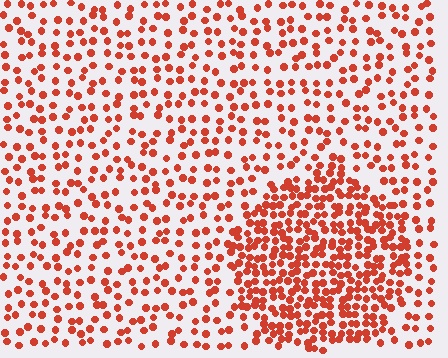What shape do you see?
I see a circle.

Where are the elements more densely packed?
The elements are more densely packed inside the circle boundary.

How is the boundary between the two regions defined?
The boundary is defined by a change in element density (approximately 2.2x ratio). All elements are the same color, size, and shape.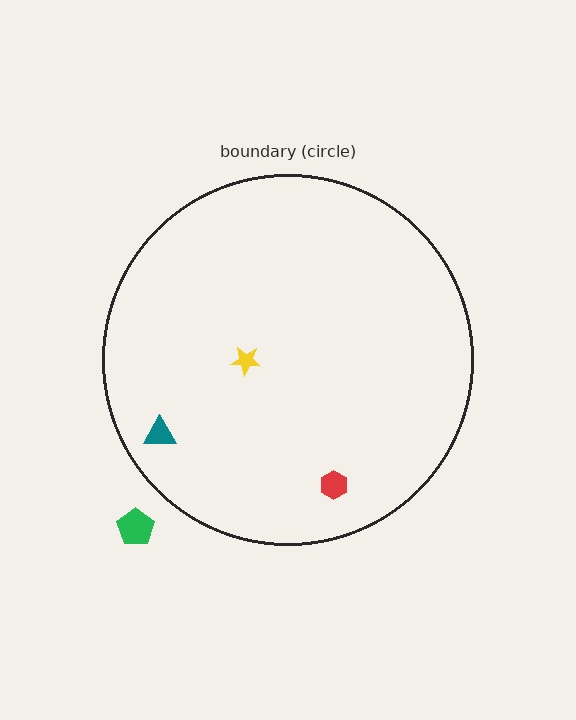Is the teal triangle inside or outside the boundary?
Inside.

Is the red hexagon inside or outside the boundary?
Inside.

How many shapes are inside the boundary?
3 inside, 1 outside.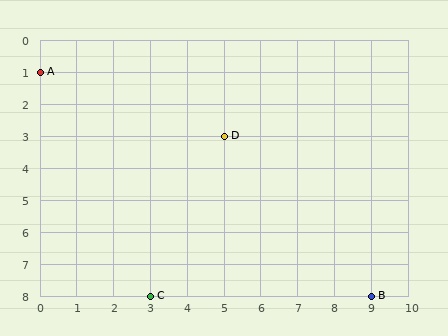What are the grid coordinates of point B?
Point B is at grid coordinates (9, 8).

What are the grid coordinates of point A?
Point A is at grid coordinates (0, 1).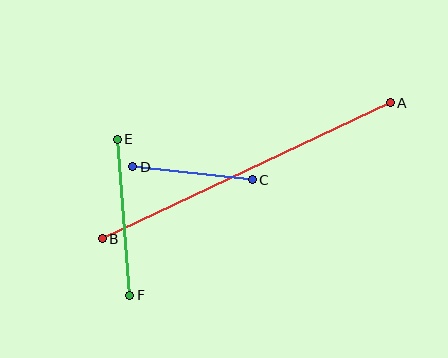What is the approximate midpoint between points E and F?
The midpoint is at approximately (124, 217) pixels.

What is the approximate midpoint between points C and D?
The midpoint is at approximately (192, 173) pixels.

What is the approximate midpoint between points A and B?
The midpoint is at approximately (246, 171) pixels.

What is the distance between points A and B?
The distance is approximately 319 pixels.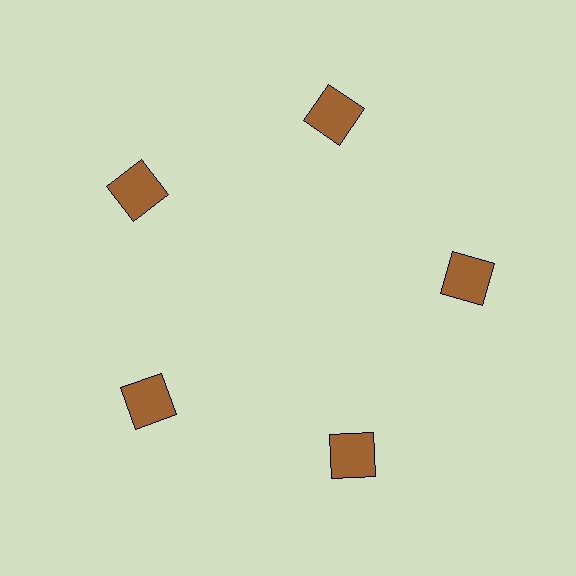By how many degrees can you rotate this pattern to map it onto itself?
The pattern maps onto itself every 72 degrees of rotation.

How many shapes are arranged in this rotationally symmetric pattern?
There are 5 shapes, arranged in 5 groups of 1.